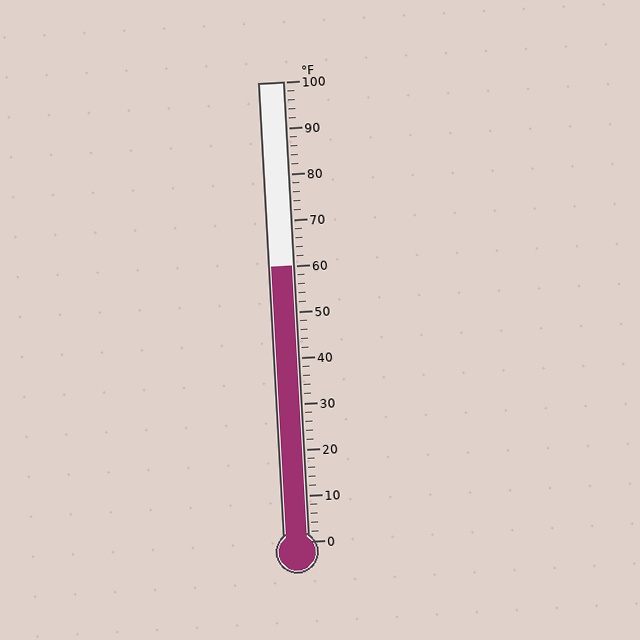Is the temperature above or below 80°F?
The temperature is below 80°F.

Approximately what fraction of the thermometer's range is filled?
The thermometer is filled to approximately 60% of its range.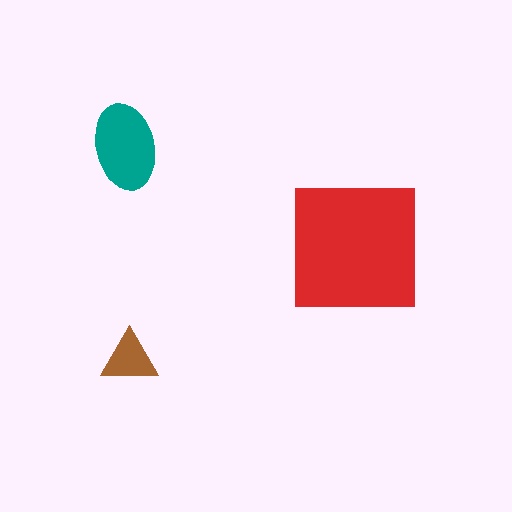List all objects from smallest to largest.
The brown triangle, the teal ellipse, the red square.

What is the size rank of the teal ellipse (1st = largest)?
2nd.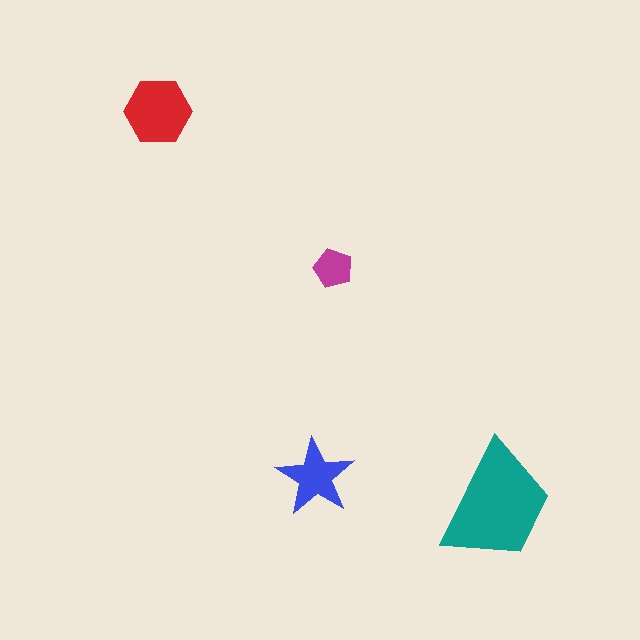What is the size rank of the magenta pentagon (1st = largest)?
4th.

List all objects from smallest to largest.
The magenta pentagon, the blue star, the red hexagon, the teal trapezoid.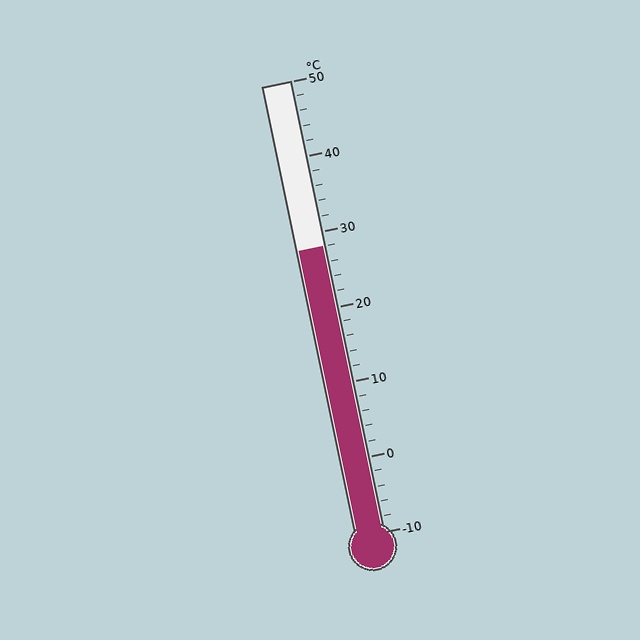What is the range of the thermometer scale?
The thermometer scale ranges from -10°C to 50°C.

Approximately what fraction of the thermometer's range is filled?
The thermometer is filled to approximately 65% of its range.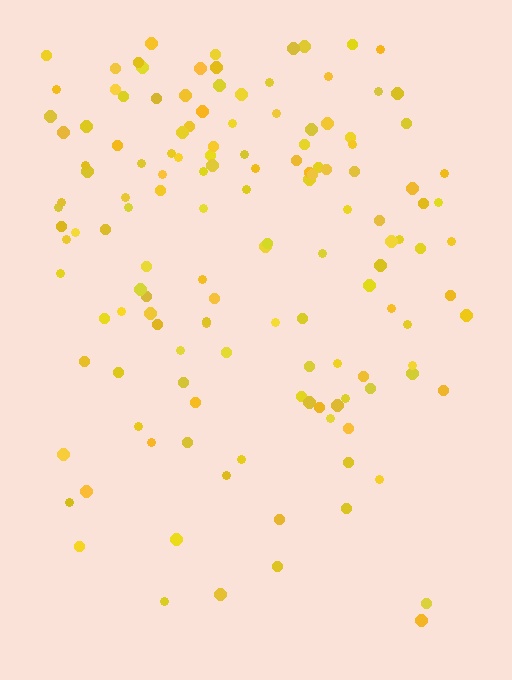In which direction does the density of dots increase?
From bottom to top, with the top side densest.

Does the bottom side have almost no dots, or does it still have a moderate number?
Still a moderate number, just noticeably fewer than the top.